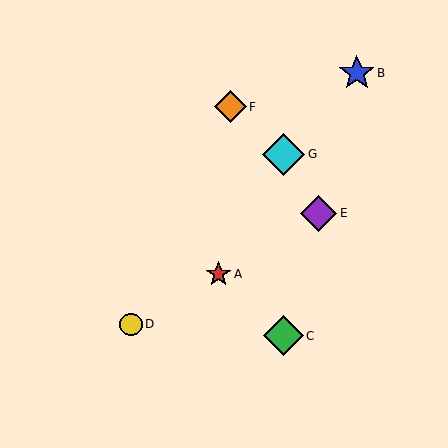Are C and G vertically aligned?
Yes, both are at x≈284.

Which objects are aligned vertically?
Objects C, G are aligned vertically.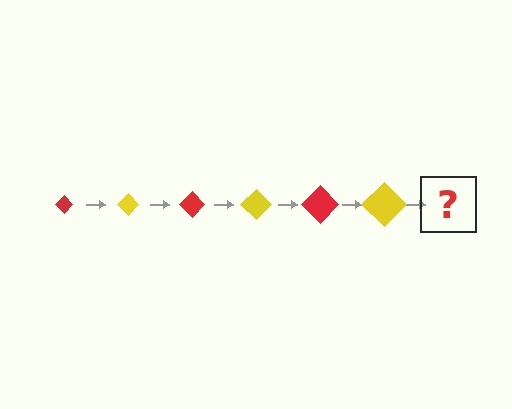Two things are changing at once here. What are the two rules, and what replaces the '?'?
The two rules are that the diamond grows larger each step and the color cycles through red and yellow. The '?' should be a red diamond, larger than the previous one.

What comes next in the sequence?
The next element should be a red diamond, larger than the previous one.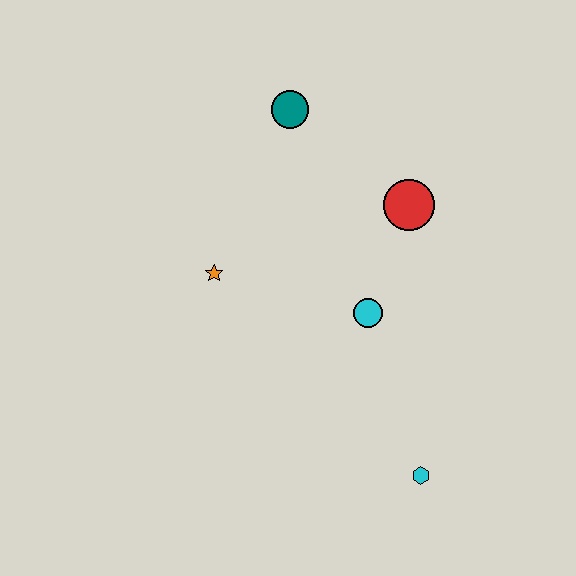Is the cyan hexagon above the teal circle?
No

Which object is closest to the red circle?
The cyan circle is closest to the red circle.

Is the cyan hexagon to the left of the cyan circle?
No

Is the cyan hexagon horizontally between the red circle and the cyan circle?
No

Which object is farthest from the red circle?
The cyan hexagon is farthest from the red circle.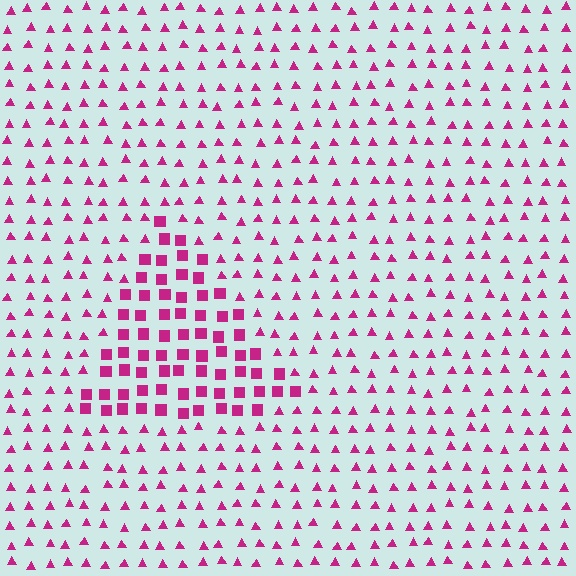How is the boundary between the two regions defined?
The boundary is defined by a change in element shape: squares inside vs. triangles outside. All elements share the same color and spacing.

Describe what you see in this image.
The image is filled with small magenta elements arranged in a uniform grid. A triangle-shaped region contains squares, while the surrounding area contains triangles. The boundary is defined purely by the change in element shape.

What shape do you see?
I see a triangle.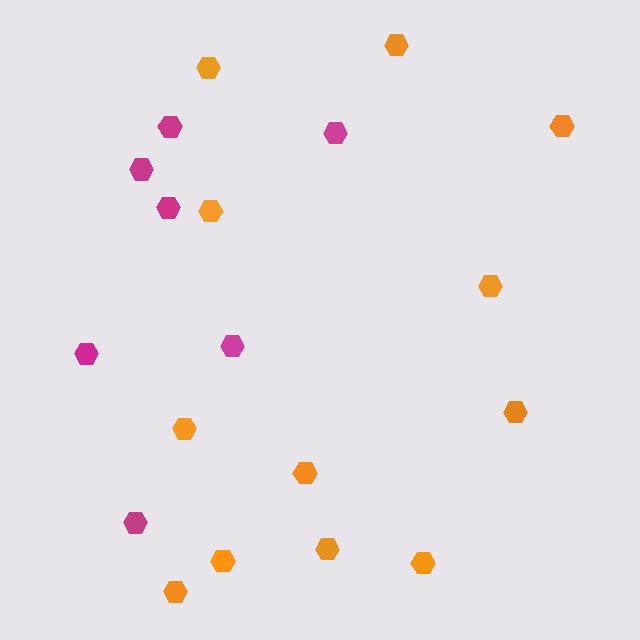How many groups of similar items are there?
There are 2 groups: one group of magenta hexagons (7) and one group of orange hexagons (12).